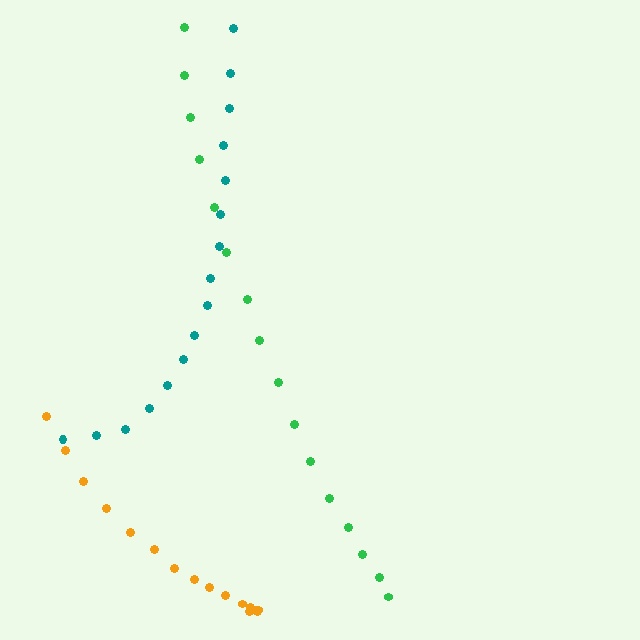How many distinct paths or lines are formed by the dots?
There are 3 distinct paths.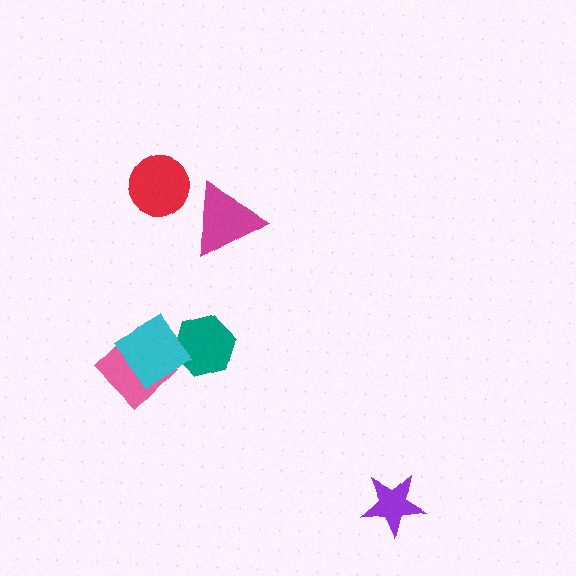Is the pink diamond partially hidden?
Yes, it is partially covered by another shape.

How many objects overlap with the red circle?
0 objects overlap with the red circle.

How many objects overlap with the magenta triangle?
0 objects overlap with the magenta triangle.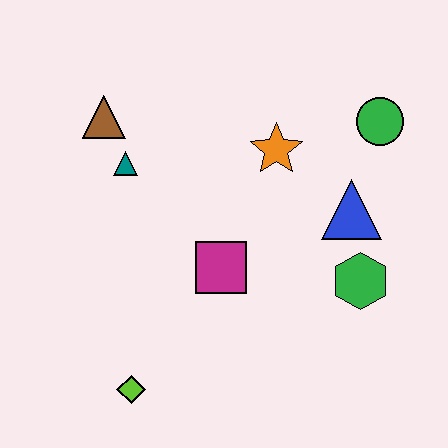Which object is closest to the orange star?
The blue triangle is closest to the orange star.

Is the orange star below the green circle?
Yes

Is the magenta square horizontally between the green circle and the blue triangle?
No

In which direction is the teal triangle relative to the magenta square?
The teal triangle is above the magenta square.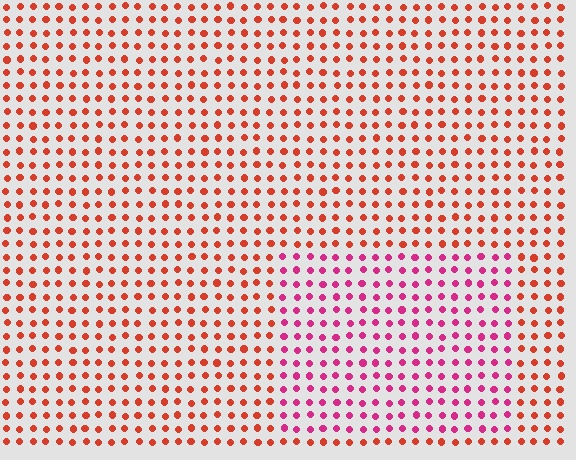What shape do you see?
I see a rectangle.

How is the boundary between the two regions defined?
The boundary is defined purely by a slight shift in hue (about 40 degrees). Spacing, size, and orientation are identical on both sides.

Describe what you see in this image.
The image is filled with small red elements in a uniform arrangement. A rectangle-shaped region is visible where the elements are tinted to a slightly different hue, forming a subtle color boundary.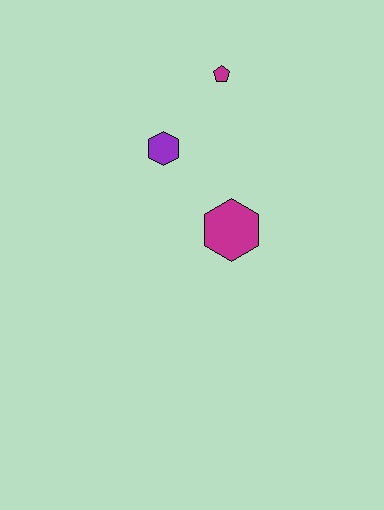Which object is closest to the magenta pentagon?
The purple hexagon is closest to the magenta pentagon.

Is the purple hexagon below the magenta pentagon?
Yes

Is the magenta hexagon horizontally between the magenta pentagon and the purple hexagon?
No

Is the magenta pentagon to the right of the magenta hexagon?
No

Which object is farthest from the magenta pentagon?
The magenta hexagon is farthest from the magenta pentagon.